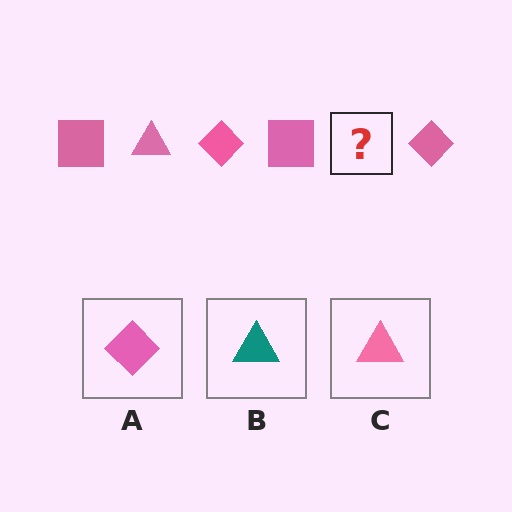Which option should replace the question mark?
Option C.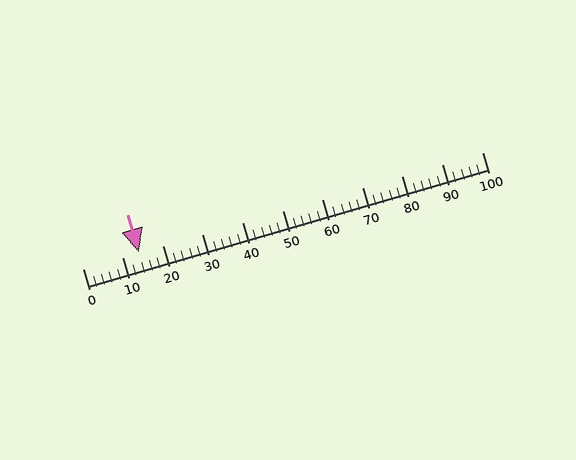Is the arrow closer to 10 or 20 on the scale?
The arrow is closer to 10.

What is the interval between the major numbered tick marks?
The major tick marks are spaced 10 units apart.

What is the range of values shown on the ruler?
The ruler shows values from 0 to 100.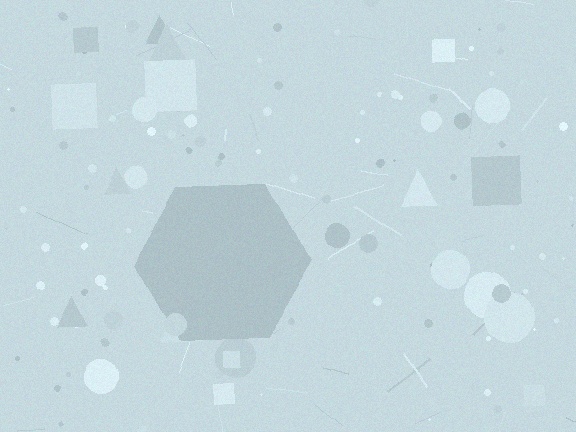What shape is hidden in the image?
A hexagon is hidden in the image.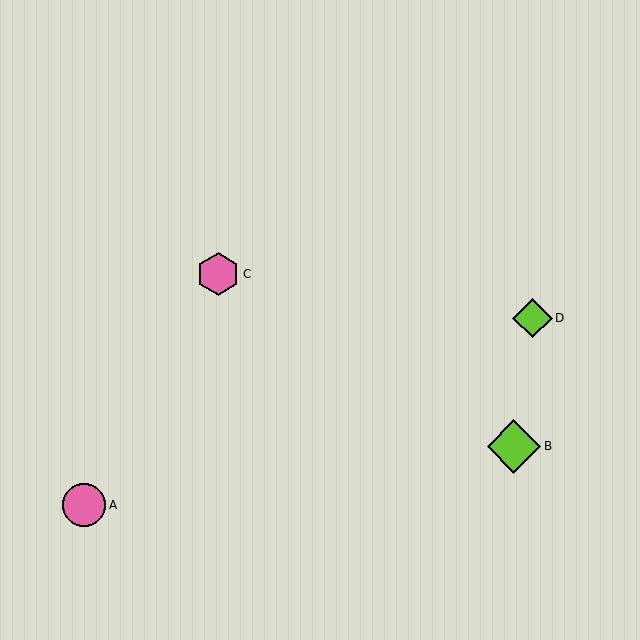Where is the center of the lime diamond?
The center of the lime diamond is at (514, 446).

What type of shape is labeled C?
Shape C is a pink hexagon.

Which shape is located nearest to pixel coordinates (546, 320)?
The lime diamond (labeled D) at (533, 318) is nearest to that location.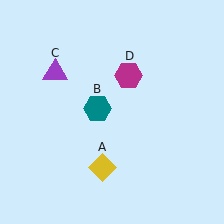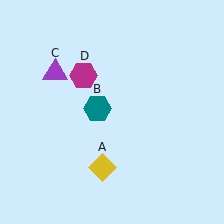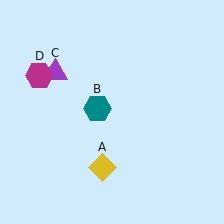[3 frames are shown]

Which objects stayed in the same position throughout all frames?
Yellow diamond (object A) and teal hexagon (object B) and purple triangle (object C) remained stationary.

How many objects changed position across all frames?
1 object changed position: magenta hexagon (object D).